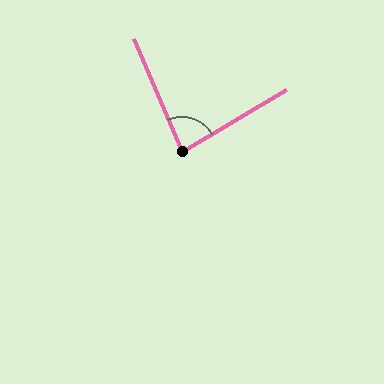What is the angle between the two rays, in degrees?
Approximately 82 degrees.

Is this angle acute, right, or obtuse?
It is acute.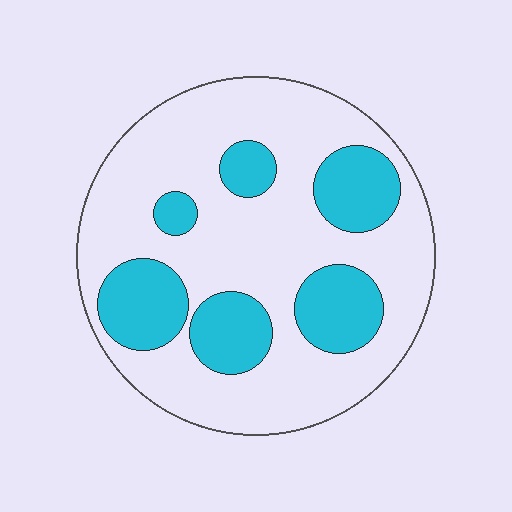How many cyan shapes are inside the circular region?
6.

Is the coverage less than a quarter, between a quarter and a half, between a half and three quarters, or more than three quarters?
Between a quarter and a half.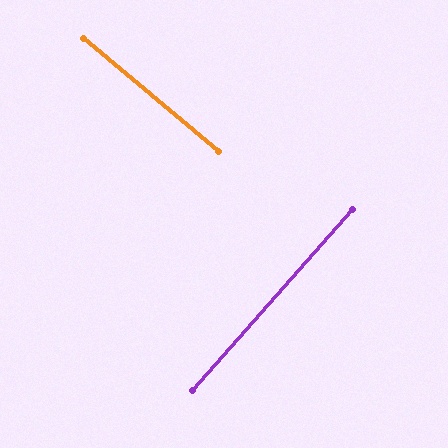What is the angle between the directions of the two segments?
Approximately 88 degrees.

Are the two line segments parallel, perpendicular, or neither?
Perpendicular — they meet at approximately 88°.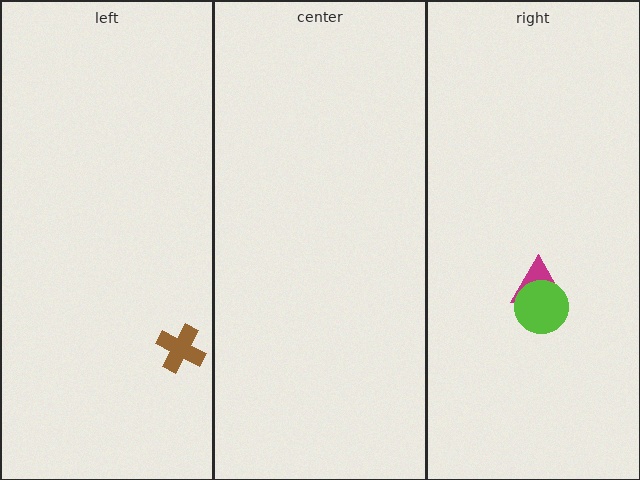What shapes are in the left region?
The brown cross.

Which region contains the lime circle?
The right region.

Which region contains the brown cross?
The left region.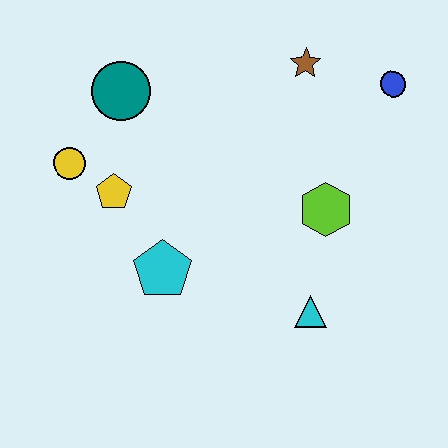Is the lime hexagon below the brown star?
Yes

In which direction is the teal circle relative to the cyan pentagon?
The teal circle is above the cyan pentagon.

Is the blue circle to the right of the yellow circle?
Yes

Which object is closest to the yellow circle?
The yellow pentagon is closest to the yellow circle.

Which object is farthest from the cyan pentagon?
The blue circle is farthest from the cyan pentagon.